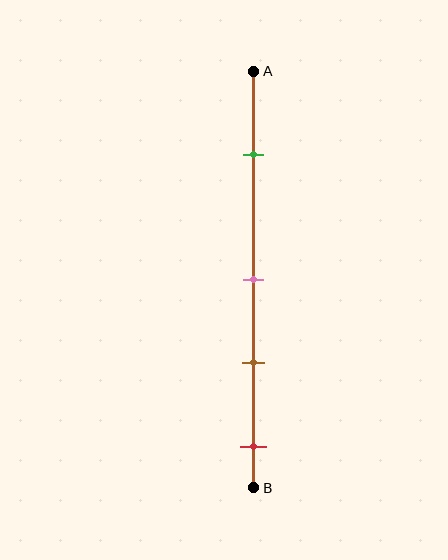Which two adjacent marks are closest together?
The pink and brown marks are the closest adjacent pair.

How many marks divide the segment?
There are 4 marks dividing the segment.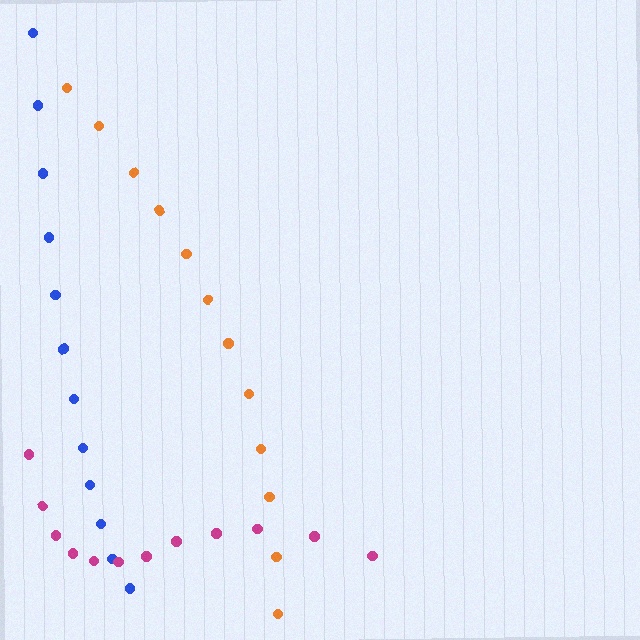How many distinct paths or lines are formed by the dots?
There are 3 distinct paths.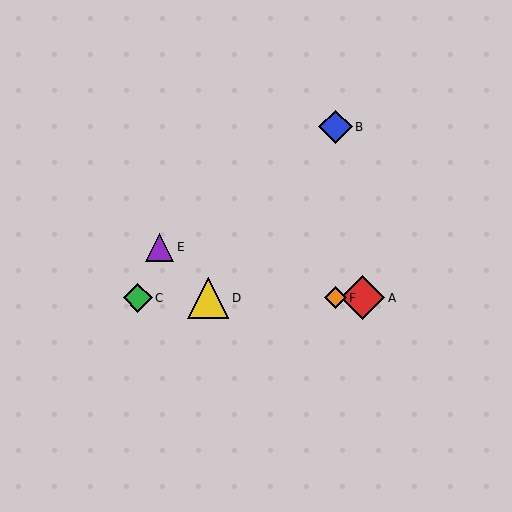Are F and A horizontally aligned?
Yes, both are at y≈298.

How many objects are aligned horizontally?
4 objects (A, C, D, F) are aligned horizontally.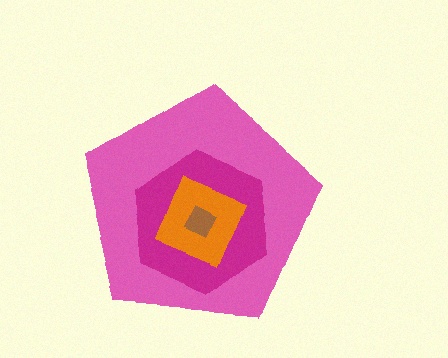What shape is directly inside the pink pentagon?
The magenta hexagon.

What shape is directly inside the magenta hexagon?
The orange diamond.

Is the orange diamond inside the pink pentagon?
Yes.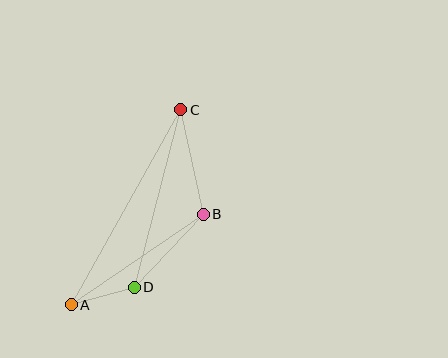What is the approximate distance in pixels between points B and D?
The distance between B and D is approximately 101 pixels.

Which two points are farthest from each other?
Points A and C are farthest from each other.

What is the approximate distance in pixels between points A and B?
The distance between A and B is approximately 160 pixels.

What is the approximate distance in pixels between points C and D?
The distance between C and D is approximately 184 pixels.